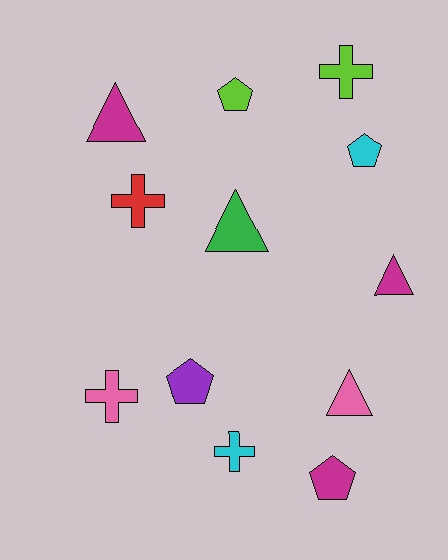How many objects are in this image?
There are 12 objects.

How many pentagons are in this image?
There are 4 pentagons.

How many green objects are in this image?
There is 1 green object.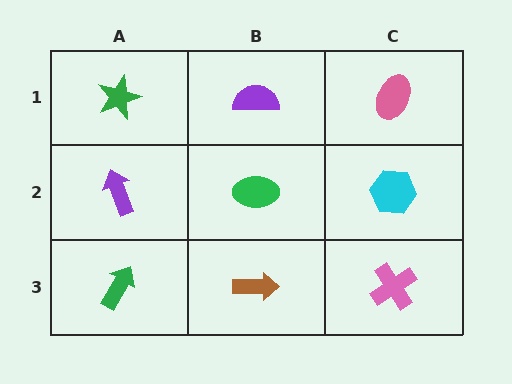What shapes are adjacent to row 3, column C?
A cyan hexagon (row 2, column C), a brown arrow (row 3, column B).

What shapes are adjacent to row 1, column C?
A cyan hexagon (row 2, column C), a purple semicircle (row 1, column B).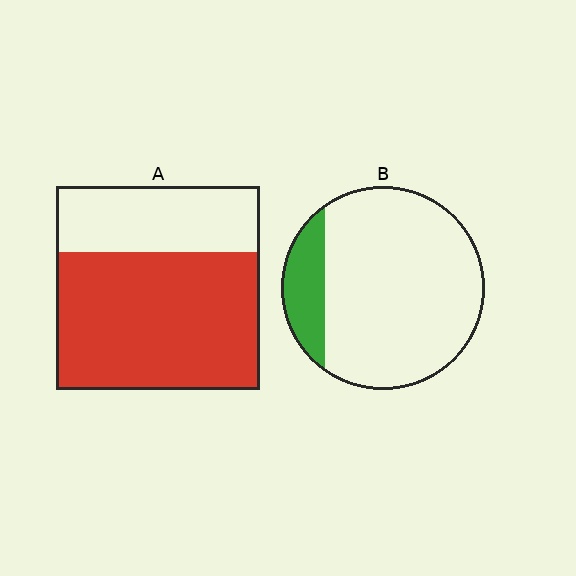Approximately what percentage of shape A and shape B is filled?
A is approximately 70% and B is approximately 15%.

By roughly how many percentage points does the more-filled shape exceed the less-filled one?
By roughly 50 percentage points (A over B).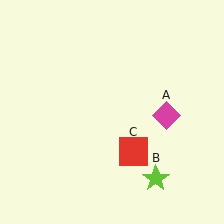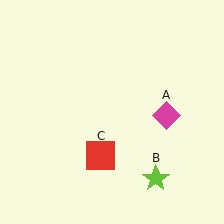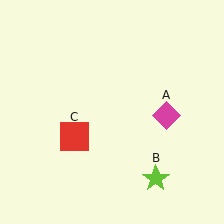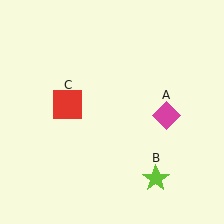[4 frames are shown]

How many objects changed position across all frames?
1 object changed position: red square (object C).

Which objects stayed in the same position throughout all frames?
Magenta diamond (object A) and lime star (object B) remained stationary.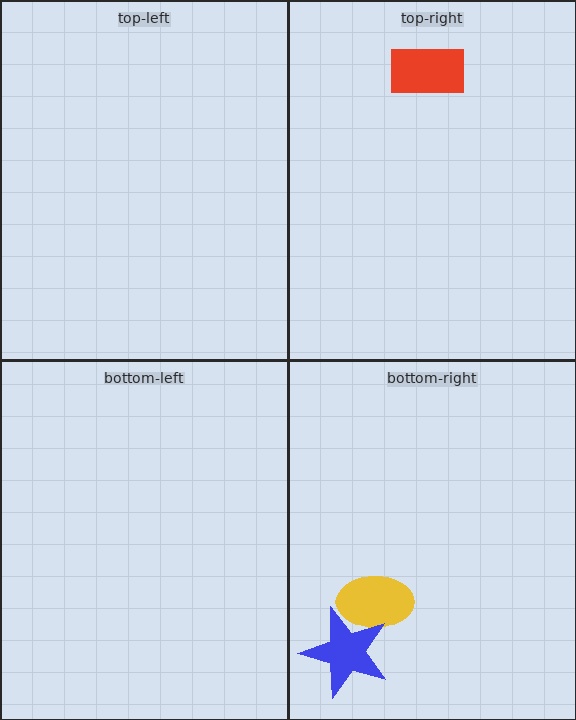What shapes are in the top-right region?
The red rectangle.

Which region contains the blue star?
The bottom-right region.